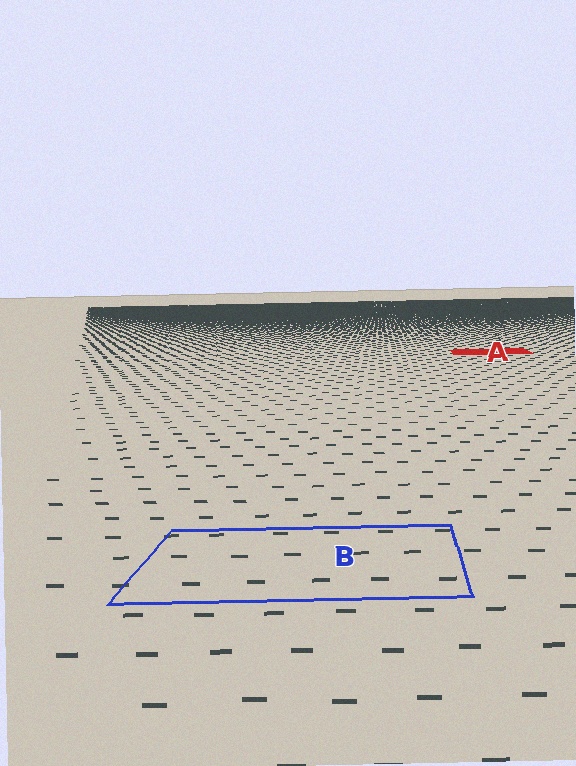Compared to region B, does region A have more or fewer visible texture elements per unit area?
Region A has more texture elements per unit area — they are packed more densely because it is farther away.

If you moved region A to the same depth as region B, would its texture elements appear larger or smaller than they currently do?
They would appear larger. At a closer depth, the same texture elements are projected at a bigger on-screen size.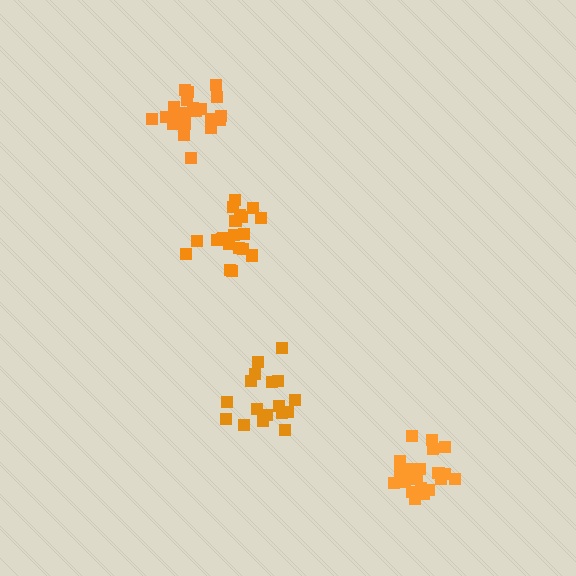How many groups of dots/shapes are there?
There are 4 groups.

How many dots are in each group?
Group 1: 21 dots, Group 2: 21 dots, Group 3: 17 dots, Group 4: 20 dots (79 total).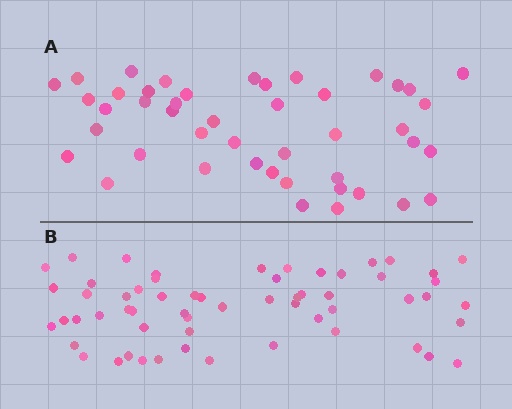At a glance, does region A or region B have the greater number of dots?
Region B (the bottom region) has more dots.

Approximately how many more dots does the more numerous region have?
Region B has approximately 15 more dots than region A.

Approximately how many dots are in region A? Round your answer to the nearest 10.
About 40 dots. (The exact count is 45, which rounds to 40.)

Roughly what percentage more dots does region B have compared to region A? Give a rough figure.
About 30% more.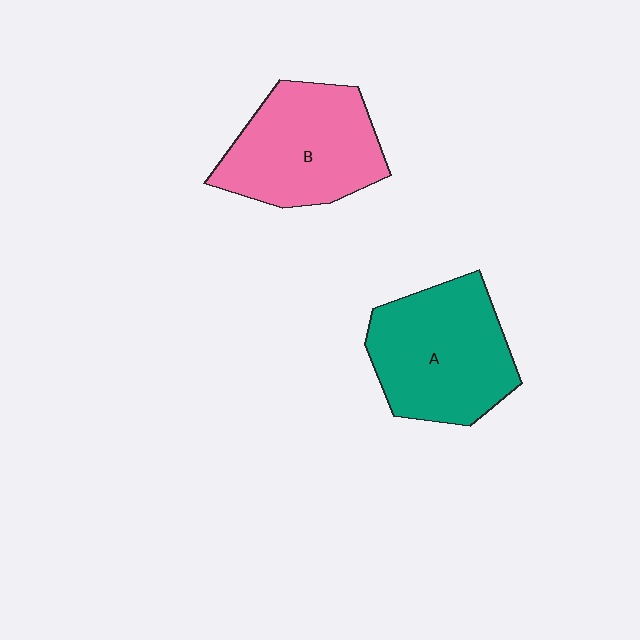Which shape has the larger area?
Shape A (teal).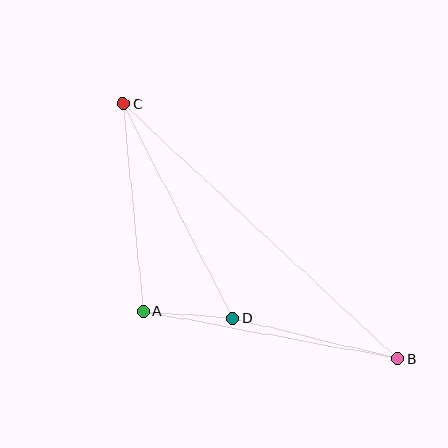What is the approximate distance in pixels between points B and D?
The distance between B and D is approximately 170 pixels.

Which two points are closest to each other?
Points A and D are closest to each other.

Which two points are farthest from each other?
Points B and C are farthest from each other.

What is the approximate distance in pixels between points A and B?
The distance between A and B is approximately 259 pixels.